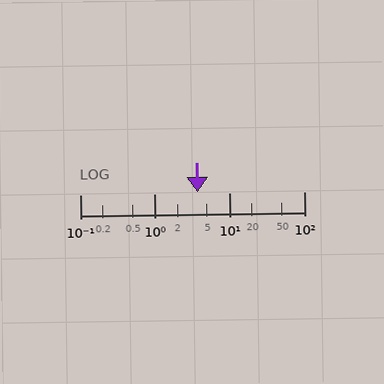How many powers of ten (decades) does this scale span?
The scale spans 3 decades, from 0.1 to 100.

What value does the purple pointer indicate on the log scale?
The pointer indicates approximately 3.7.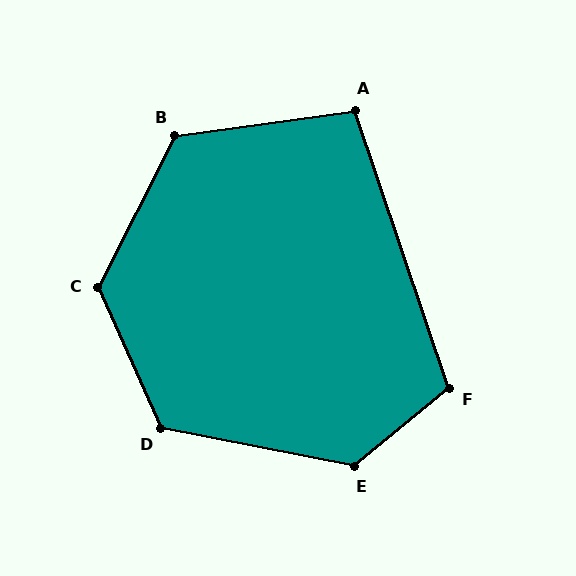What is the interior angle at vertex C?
Approximately 129 degrees (obtuse).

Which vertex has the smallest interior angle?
A, at approximately 101 degrees.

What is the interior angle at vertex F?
Approximately 111 degrees (obtuse).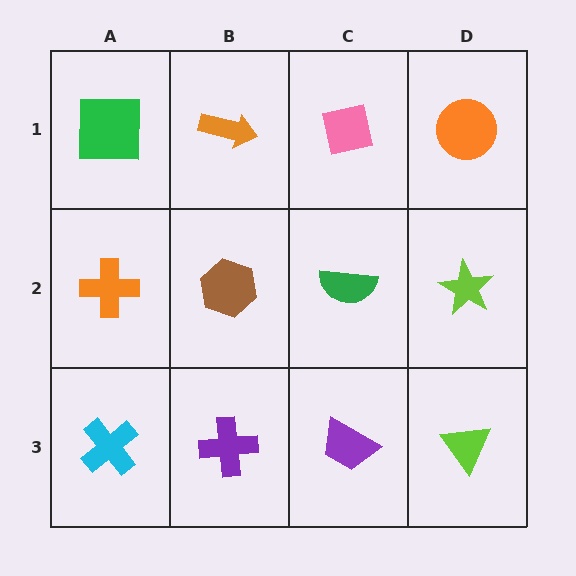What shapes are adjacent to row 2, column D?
An orange circle (row 1, column D), a lime triangle (row 3, column D), a green semicircle (row 2, column C).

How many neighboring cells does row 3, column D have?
2.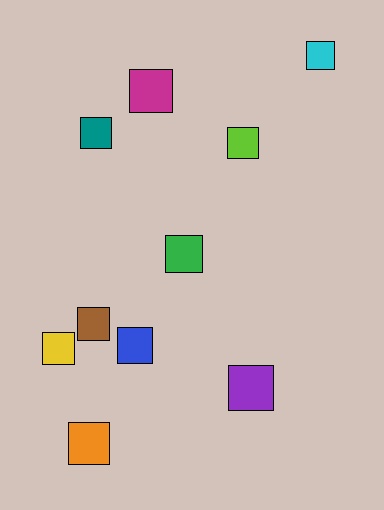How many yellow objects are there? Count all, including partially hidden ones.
There is 1 yellow object.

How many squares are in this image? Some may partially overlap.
There are 10 squares.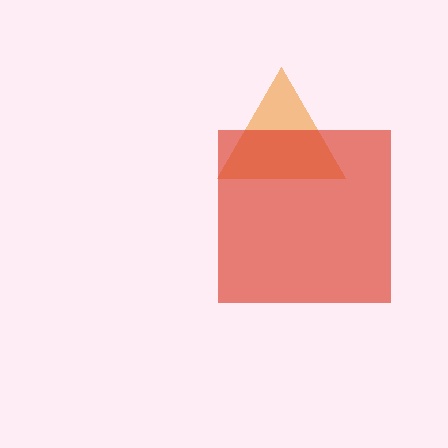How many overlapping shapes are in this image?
There are 2 overlapping shapes in the image.